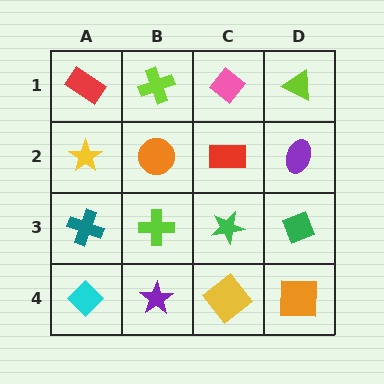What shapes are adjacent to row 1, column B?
An orange circle (row 2, column B), a red rectangle (row 1, column A), a pink diamond (row 1, column C).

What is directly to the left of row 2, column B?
A yellow star.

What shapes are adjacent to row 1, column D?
A purple ellipse (row 2, column D), a pink diamond (row 1, column C).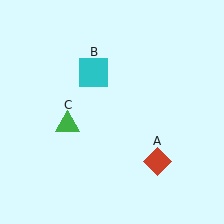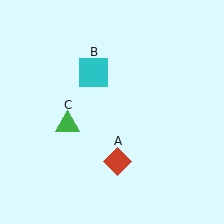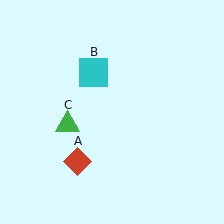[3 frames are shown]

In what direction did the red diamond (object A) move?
The red diamond (object A) moved left.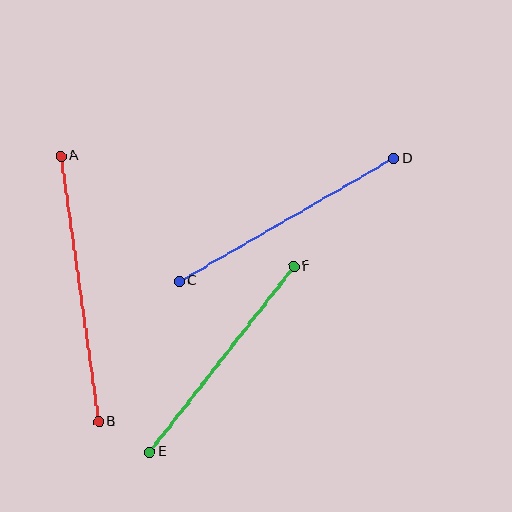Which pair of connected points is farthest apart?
Points A and B are farthest apart.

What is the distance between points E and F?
The distance is approximately 235 pixels.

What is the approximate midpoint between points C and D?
The midpoint is at approximately (287, 220) pixels.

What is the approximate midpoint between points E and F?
The midpoint is at approximately (222, 359) pixels.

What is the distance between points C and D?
The distance is approximately 247 pixels.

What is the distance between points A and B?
The distance is approximately 268 pixels.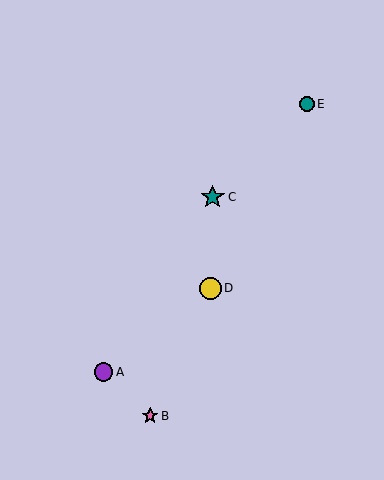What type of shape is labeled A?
Shape A is a purple circle.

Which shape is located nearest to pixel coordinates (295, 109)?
The teal circle (labeled E) at (307, 104) is nearest to that location.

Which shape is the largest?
The teal star (labeled C) is the largest.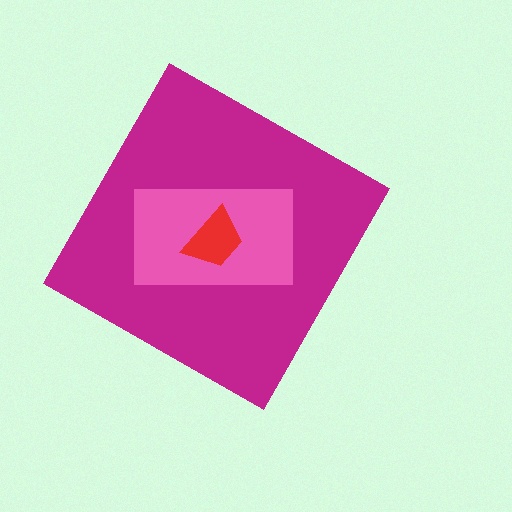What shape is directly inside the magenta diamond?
The pink rectangle.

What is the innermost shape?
The red trapezoid.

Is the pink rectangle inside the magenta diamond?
Yes.